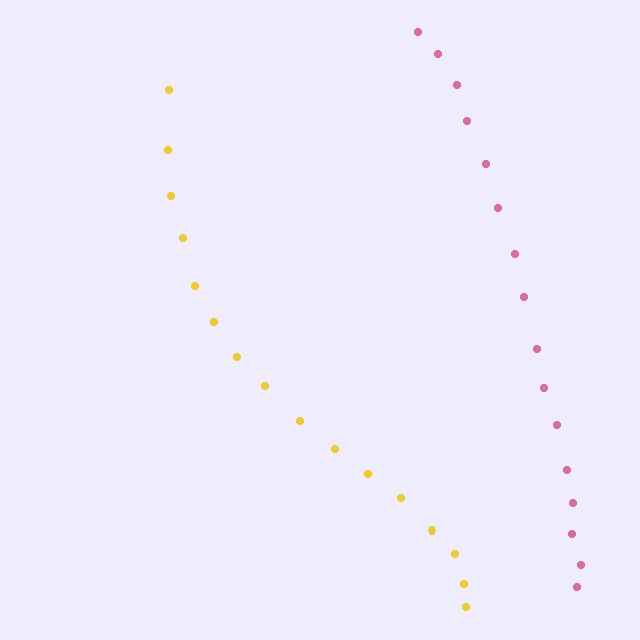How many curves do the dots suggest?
There are 2 distinct paths.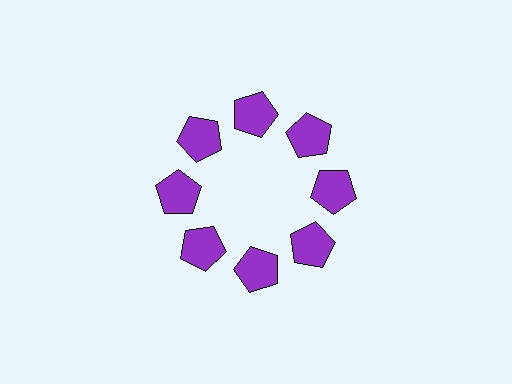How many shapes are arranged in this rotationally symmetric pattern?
There are 8 shapes, arranged in 8 groups of 1.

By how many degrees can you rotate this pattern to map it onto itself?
The pattern maps onto itself every 45 degrees of rotation.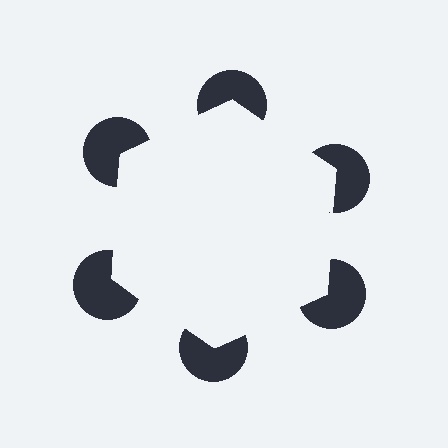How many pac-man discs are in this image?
There are 6 — one at each vertex of the illusory hexagon.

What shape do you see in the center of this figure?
An illusory hexagon — its edges are inferred from the aligned wedge cuts in the pac-man discs, not physically drawn.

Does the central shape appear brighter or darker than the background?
It typically appears slightly brighter than the background, even though no actual brightness change is drawn.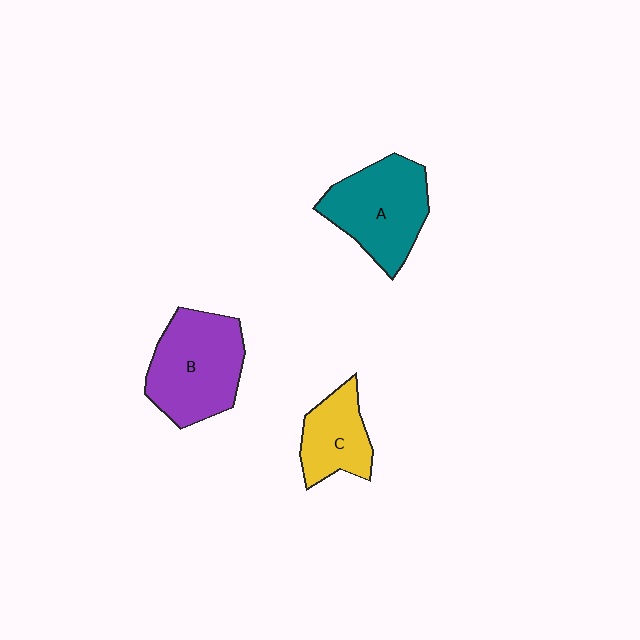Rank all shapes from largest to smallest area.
From largest to smallest: B (purple), A (teal), C (yellow).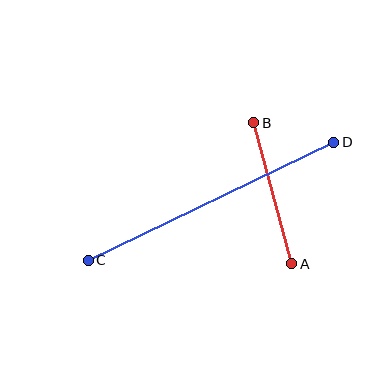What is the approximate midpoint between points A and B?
The midpoint is at approximately (273, 193) pixels.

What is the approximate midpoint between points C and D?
The midpoint is at approximately (211, 201) pixels.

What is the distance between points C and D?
The distance is approximately 273 pixels.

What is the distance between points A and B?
The distance is approximately 146 pixels.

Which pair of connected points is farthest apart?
Points C and D are farthest apart.